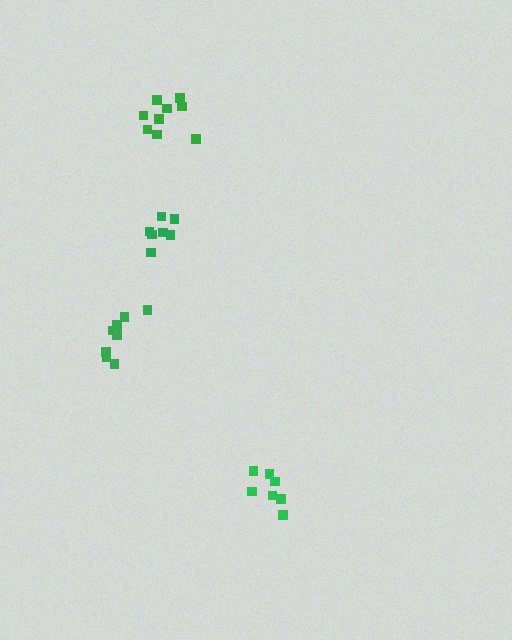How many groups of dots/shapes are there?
There are 4 groups.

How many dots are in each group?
Group 1: 9 dots, Group 2: 7 dots, Group 3: 7 dots, Group 4: 9 dots (32 total).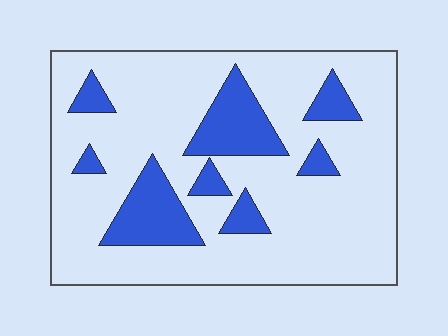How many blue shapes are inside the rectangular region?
8.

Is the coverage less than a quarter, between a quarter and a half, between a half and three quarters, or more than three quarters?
Less than a quarter.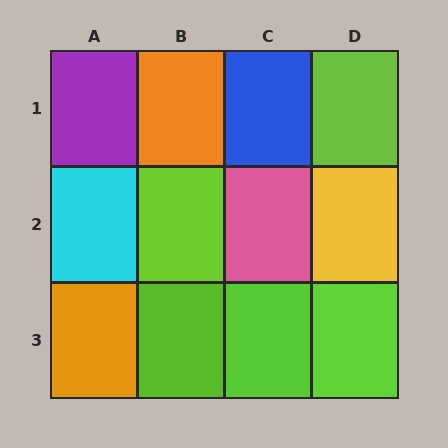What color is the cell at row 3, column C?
Lime.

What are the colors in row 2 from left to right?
Cyan, lime, pink, yellow.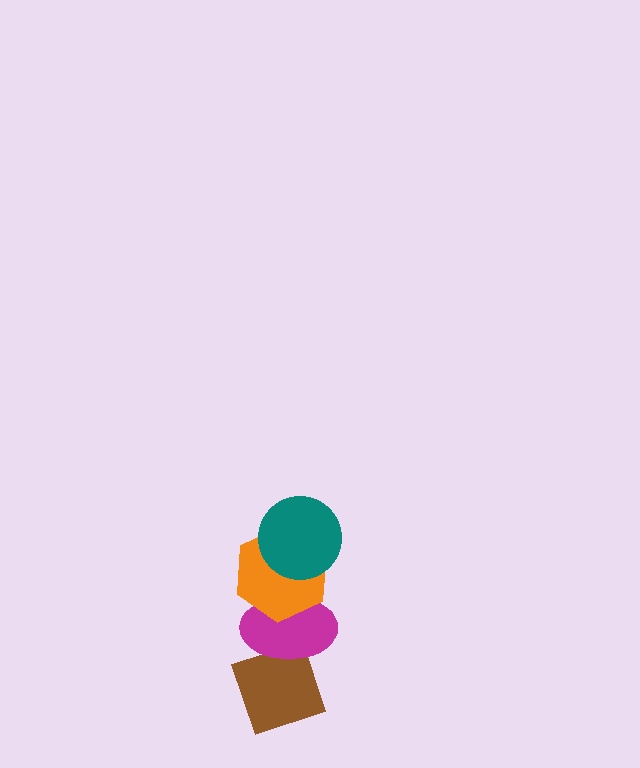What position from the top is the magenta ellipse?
The magenta ellipse is 3rd from the top.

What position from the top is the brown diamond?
The brown diamond is 4th from the top.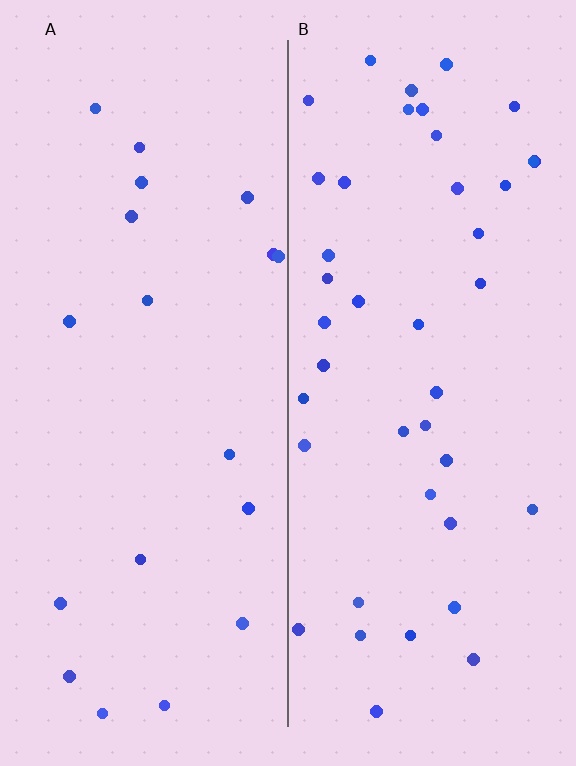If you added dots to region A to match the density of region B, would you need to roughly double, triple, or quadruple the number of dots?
Approximately double.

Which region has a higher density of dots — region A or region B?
B (the right).